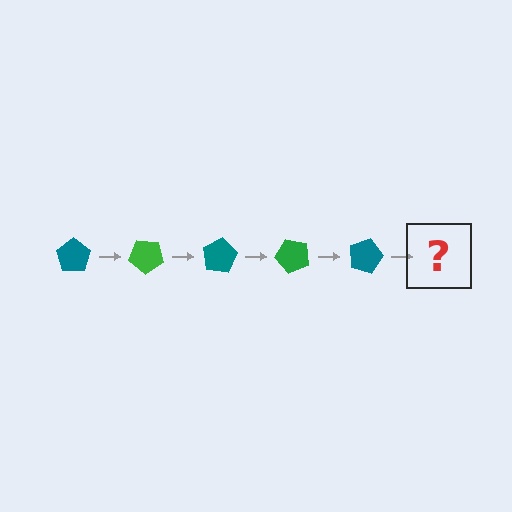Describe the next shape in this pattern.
It should be a green pentagon, rotated 200 degrees from the start.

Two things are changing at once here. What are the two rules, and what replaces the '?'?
The two rules are that it rotates 40 degrees each step and the color cycles through teal and green. The '?' should be a green pentagon, rotated 200 degrees from the start.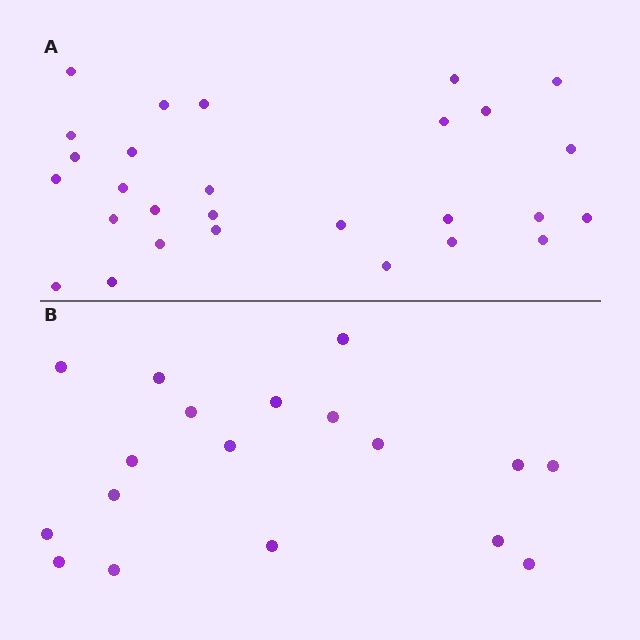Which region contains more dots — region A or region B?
Region A (the top region) has more dots.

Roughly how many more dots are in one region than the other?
Region A has roughly 10 or so more dots than region B.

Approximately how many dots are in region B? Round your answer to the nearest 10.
About 20 dots. (The exact count is 18, which rounds to 20.)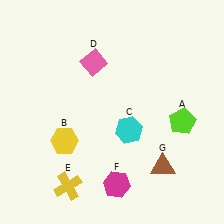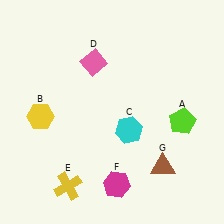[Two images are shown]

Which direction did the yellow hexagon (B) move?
The yellow hexagon (B) moved up.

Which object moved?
The yellow hexagon (B) moved up.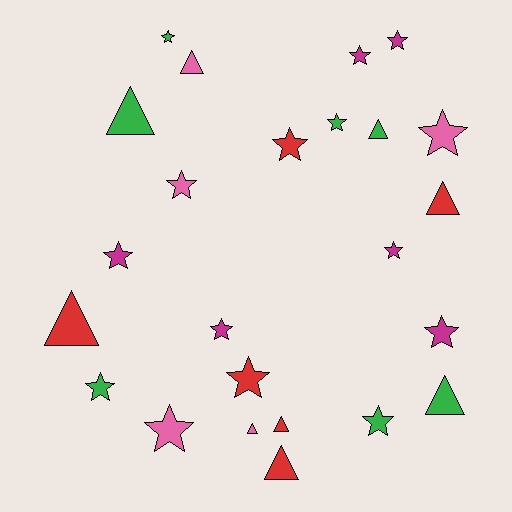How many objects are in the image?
There are 24 objects.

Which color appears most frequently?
Green, with 7 objects.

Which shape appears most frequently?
Star, with 15 objects.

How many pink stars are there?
There are 3 pink stars.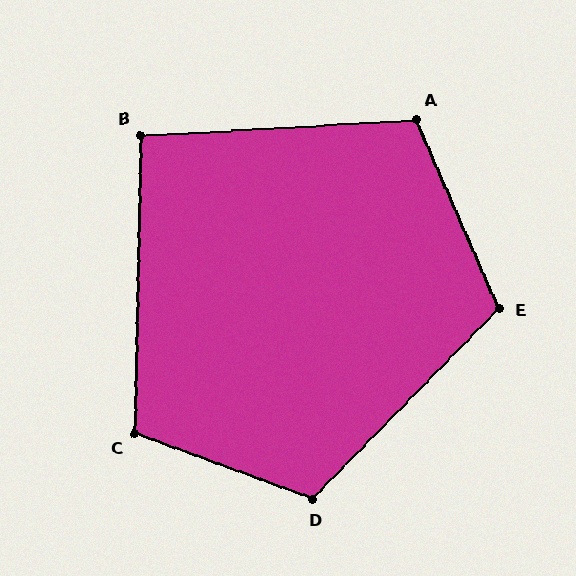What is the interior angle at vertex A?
Approximately 110 degrees (obtuse).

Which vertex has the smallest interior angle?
B, at approximately 95 degrees.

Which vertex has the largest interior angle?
D, at approximately 115 degrees.